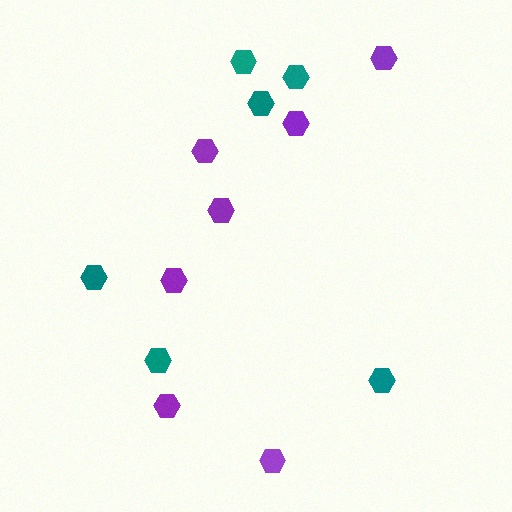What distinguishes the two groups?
There are 2 groups: one group of purple hexagons (7) and one group of teal hexagons (6).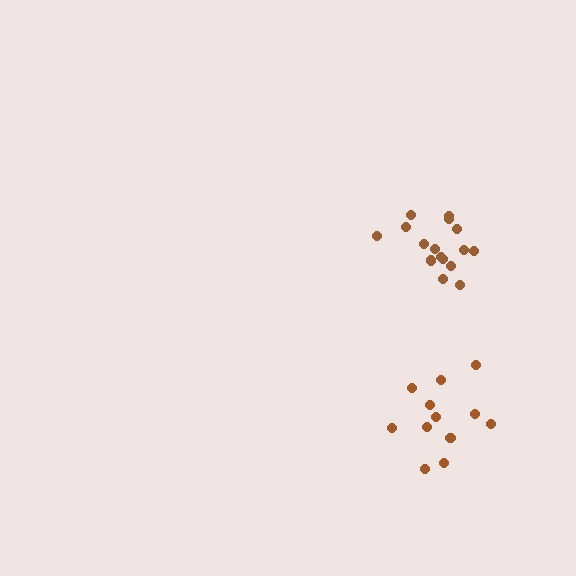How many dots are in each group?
Group 1: 17 dots, Group 2: 12 dots (29 total).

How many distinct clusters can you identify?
There are 2 distinct clusters.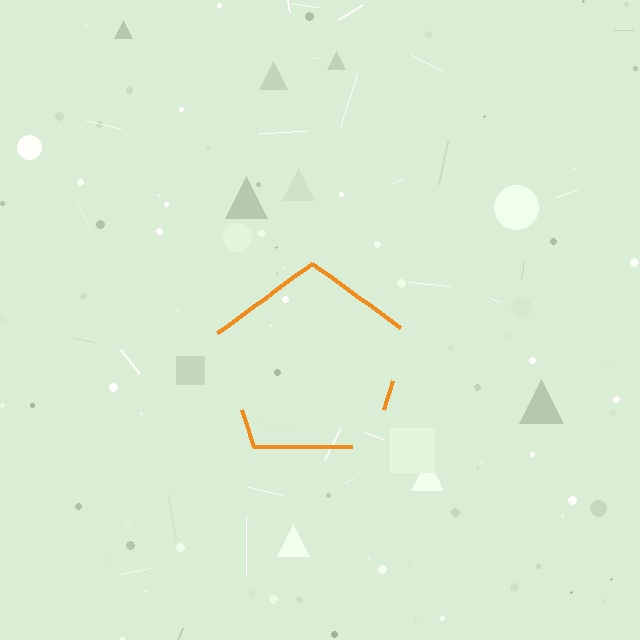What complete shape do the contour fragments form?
The contour fragments form a pentagon.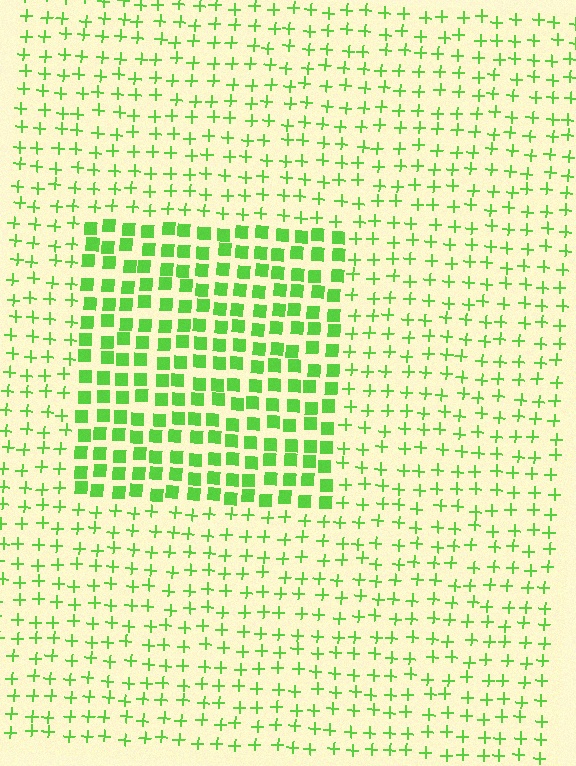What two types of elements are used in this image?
The image uses squares inside the rectangle region and plus signs outside it.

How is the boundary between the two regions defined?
The boundary is defined by a change in element shape: squares inside vs. plus signs outside. All elements share the same color and spacing.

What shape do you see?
I see a rectangle.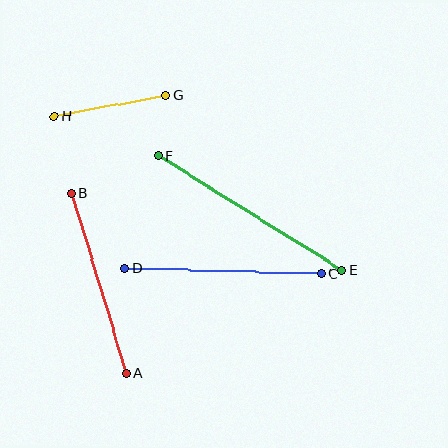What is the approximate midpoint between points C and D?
The midpoint is at approximately (224, 271) pixels.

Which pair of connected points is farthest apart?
Points E and F are farthest apart.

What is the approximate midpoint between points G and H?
The midpoint is at approximately (110, 106) pixels.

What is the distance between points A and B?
The distance is approximately 188 pixels.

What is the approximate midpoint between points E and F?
The midpoint is at approximately (250, 213) pixels.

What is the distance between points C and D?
The distance is approximately 196 pixels.